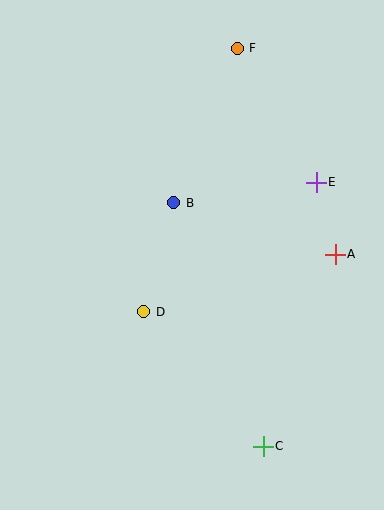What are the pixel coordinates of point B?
Point B is at (174, 203).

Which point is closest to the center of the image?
Point B at (174, 203) is closest to the center.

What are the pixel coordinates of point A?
Point A is at (335, 254).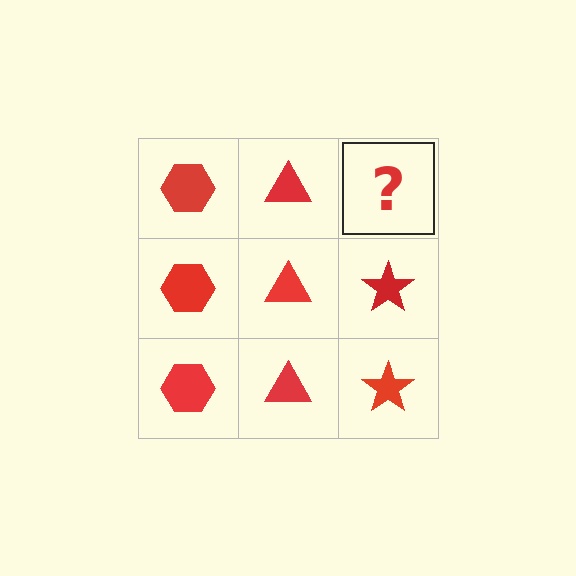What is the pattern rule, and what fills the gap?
The rule is that each column has a consistent shape. The gap should be filled with a red star.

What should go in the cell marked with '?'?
The missing cell should contain a red star.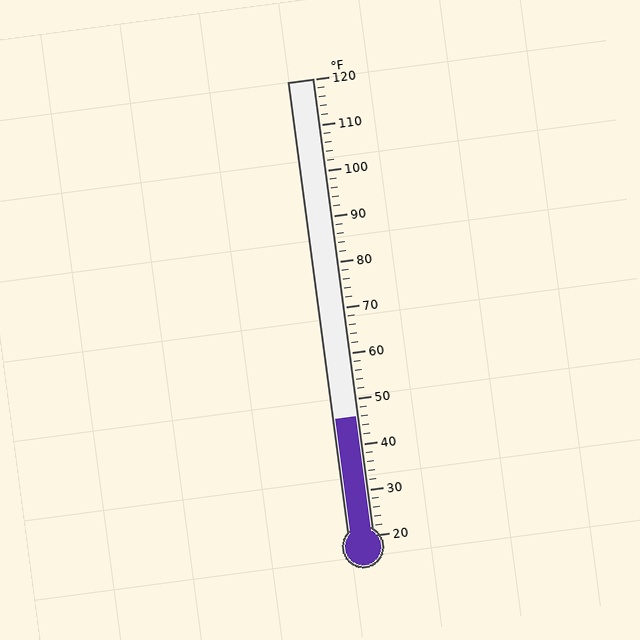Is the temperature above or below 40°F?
The temperature is above 40°F.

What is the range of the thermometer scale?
The thermometer scale ranges from 20°F to 120°F.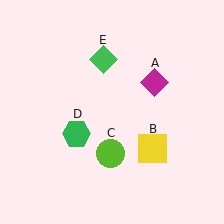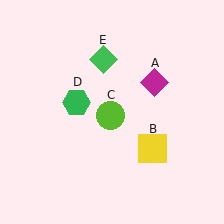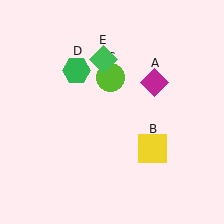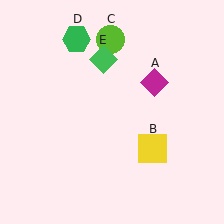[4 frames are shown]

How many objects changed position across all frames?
2 objects changed position: lime circle (object C), green hexagon (object D).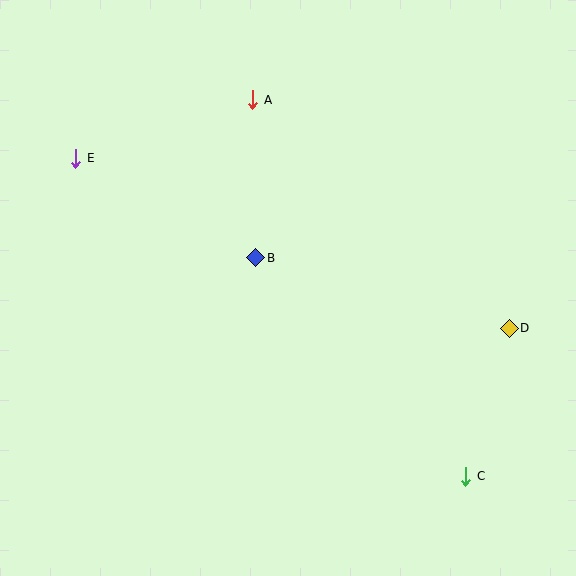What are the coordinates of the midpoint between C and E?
The midpoint between C and E is at (271, 317).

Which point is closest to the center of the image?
Point B at (256, 258) is closest to the center.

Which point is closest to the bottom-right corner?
Point C is closest to the bottom-right corner.